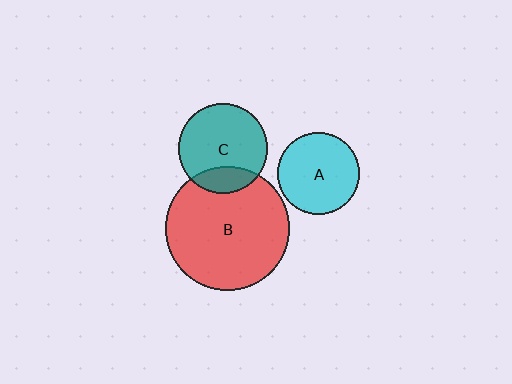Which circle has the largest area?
Circle B (red).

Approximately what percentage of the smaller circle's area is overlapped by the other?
Approximately 20%.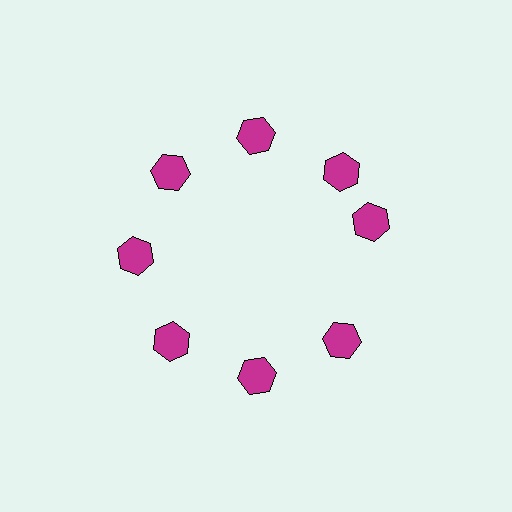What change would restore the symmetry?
The symmetry would be restored by rotating it back into even spacing with its neighbors so that all 8 hexagons sit at equal angles and equal distance from the center.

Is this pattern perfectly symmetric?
No. The 8 magenta hexagons are arranged in a ring, but one element near the 3 o'clock position is rotated out of alignment along the ring, breaking the 8-fold rotational symmetry.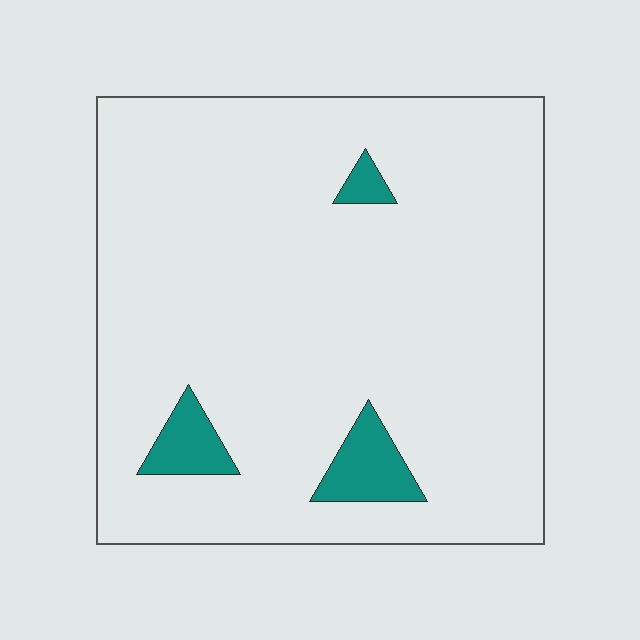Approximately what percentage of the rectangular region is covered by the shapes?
Approximately 5%.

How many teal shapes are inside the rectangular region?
3.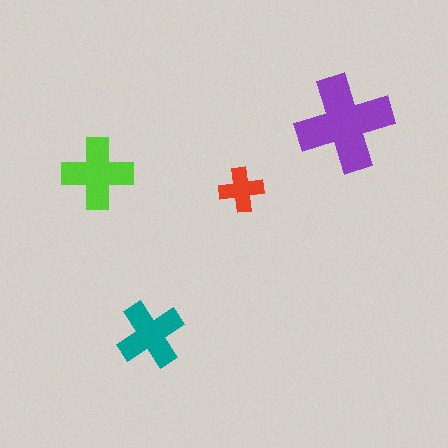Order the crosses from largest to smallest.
the purple one, the lime one, the teal one, the red one.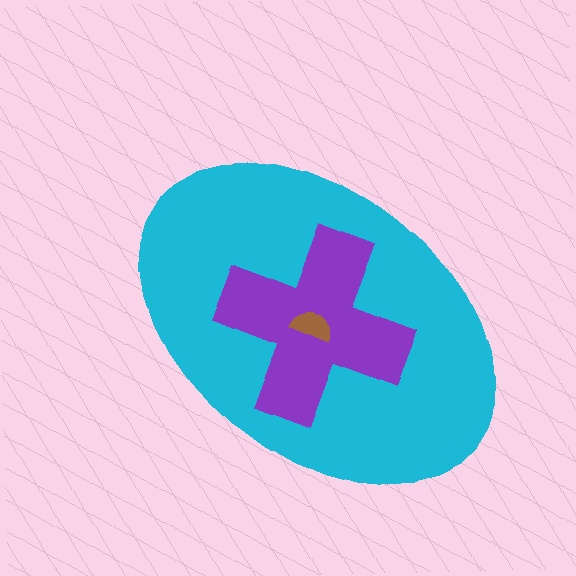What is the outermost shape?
The cyan ellipse.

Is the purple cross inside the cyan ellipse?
Yes.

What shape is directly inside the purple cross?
The brown semicircle.